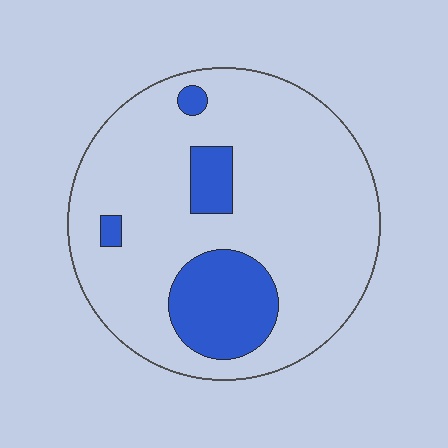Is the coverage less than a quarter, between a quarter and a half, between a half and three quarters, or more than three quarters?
Less than a quarter.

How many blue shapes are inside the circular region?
4.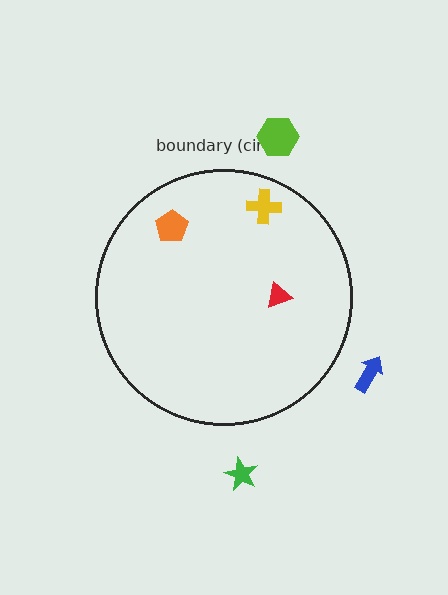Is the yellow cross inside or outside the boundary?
Inside.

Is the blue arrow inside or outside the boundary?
Outside.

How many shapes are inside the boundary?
3 inside, 3 outside.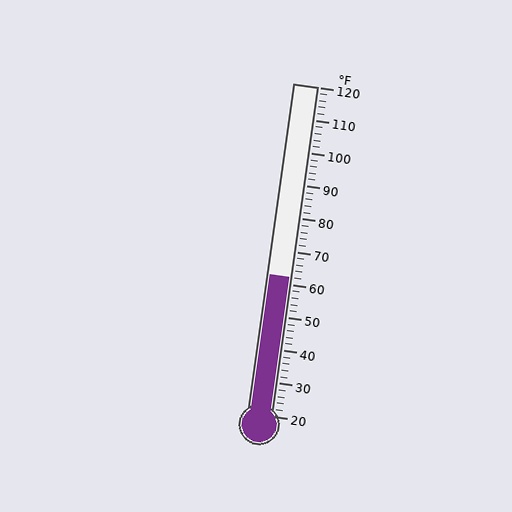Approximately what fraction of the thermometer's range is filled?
The thermometer is filled to approximately 40% of its range.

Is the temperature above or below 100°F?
The temperature is below 100°F.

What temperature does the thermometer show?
The thermometer shows approximately 62°F.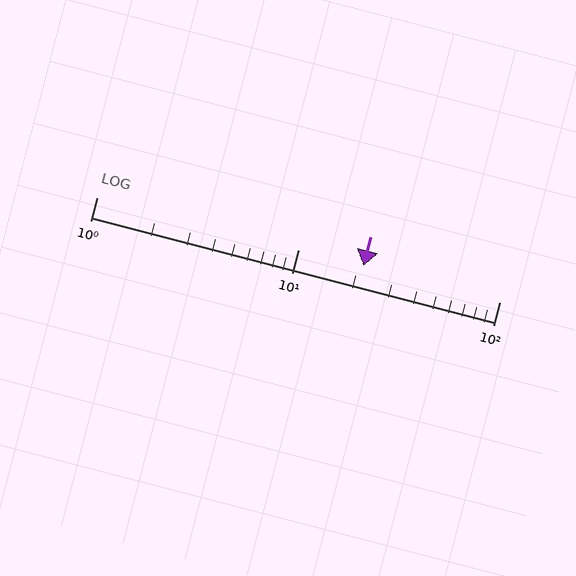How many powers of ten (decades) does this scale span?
The scale spans 2 decades, from 1 to 100.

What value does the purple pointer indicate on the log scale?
The pointer indicates approximately 21.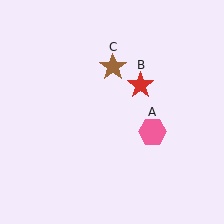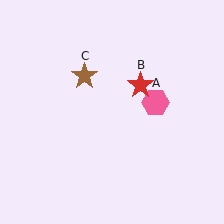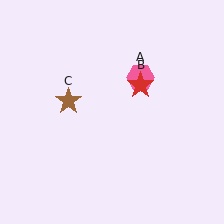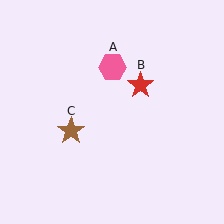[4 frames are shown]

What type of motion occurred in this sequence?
The pink hexagon (object A), brown star (object C) rotated counterclockwise around the center of the scene.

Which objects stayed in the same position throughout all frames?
Red star (object B) remained stationary.